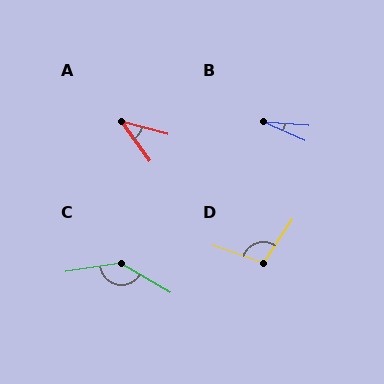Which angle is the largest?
C, at approximately 141 degrees.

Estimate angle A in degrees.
Approximately 39 degrees.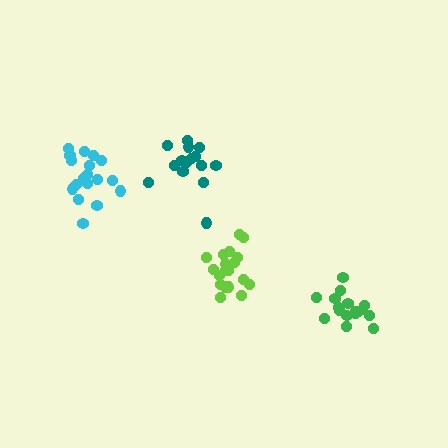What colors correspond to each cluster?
The clusters are colored: green, cyan, teal, lime.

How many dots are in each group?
Group 1: 17 dots, Group 2: 18 dots, Group 3: 15 dots, Group 4: 19 dots (69 total).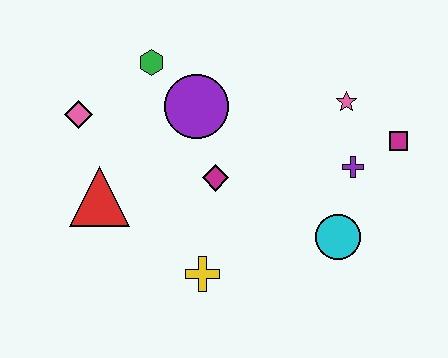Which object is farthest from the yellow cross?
The magenta square is farthest from the yellow cross.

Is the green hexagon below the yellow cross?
No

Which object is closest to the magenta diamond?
The purple circle is closest to the magenta diamond.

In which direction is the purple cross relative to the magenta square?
The purple cross is to the left of the magenta square.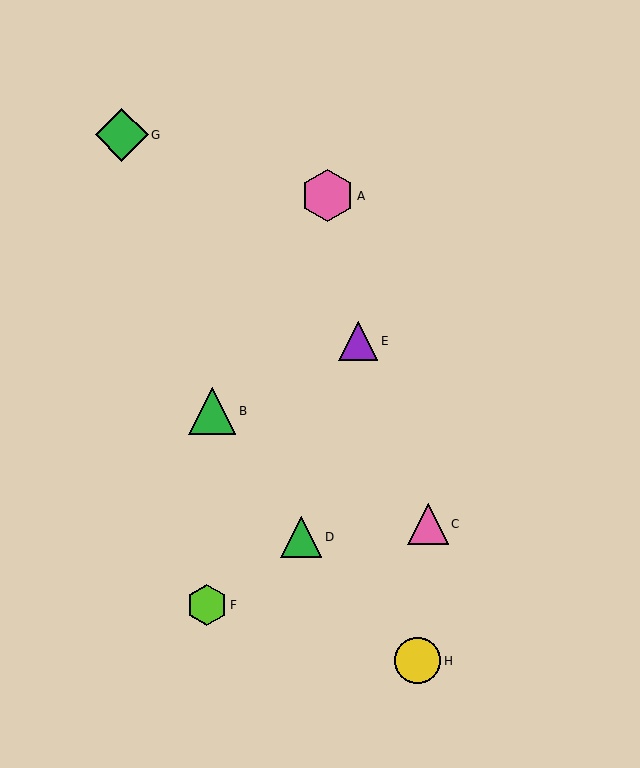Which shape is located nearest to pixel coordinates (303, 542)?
The green triangle (labeled D) at (301, 537) is nearest to that location.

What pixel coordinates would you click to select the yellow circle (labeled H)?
Click at (418, 661) to select the yellow circle H.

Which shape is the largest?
The green diamond (labeled G) is the largest.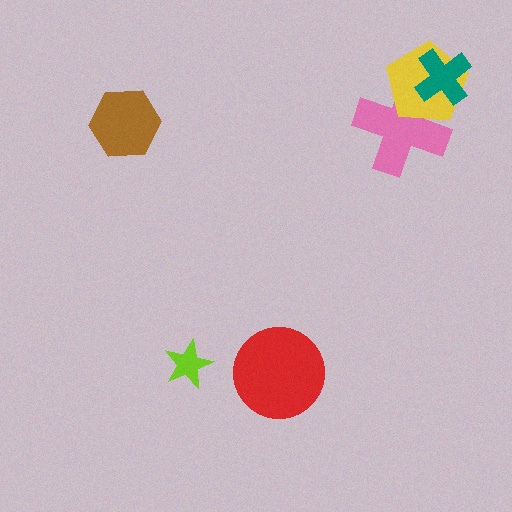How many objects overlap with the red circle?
0 objects overlap with the red circle.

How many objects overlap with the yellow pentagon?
2 objects overlap with the yellow pentagon.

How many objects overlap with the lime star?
0 objects overlap with the lime star.